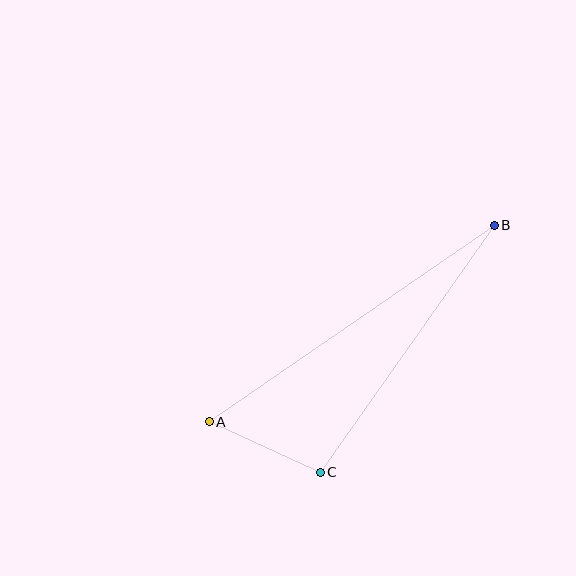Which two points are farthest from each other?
Points A and B are farthest from each other.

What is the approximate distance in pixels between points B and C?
The distance between B and C is approximately 302 pixels.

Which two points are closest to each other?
Points A and C are closest to each other.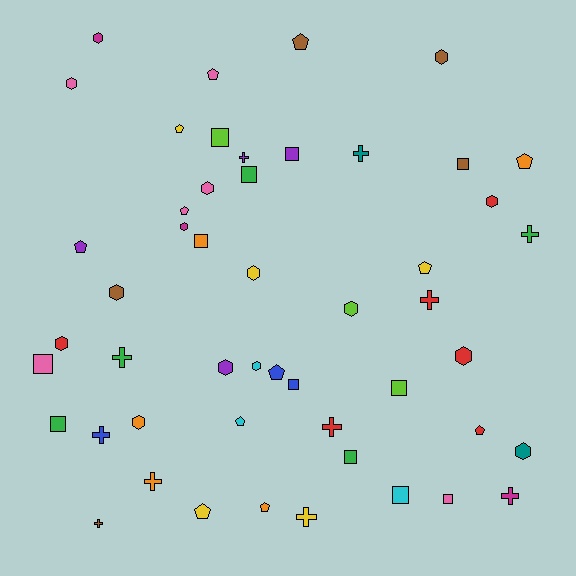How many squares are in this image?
There are 12 squares.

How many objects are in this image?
There are 50 objects.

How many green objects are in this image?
There are 5 green objects.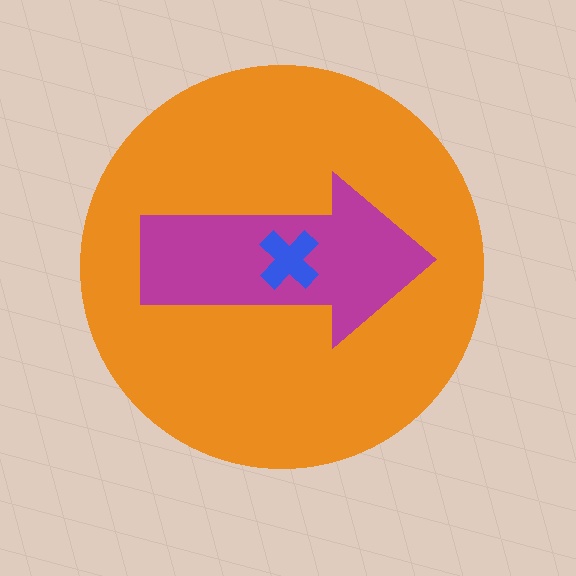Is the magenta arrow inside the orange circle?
Yes.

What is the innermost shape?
The blue cross.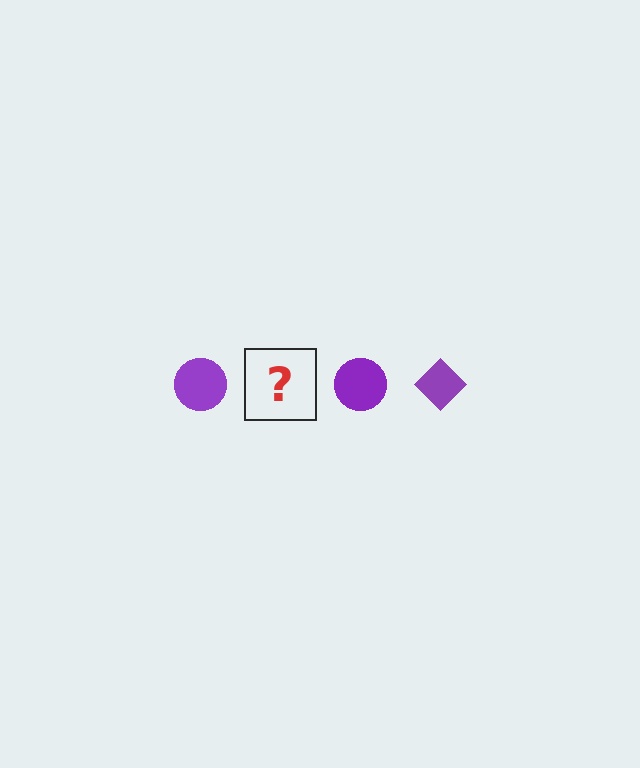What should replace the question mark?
The question mark should be replaced with a purple diamond.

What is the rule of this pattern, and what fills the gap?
The rule is that the pattern cycles through circle, diamond shapes in purple. The gap should be filled with a purple diamond.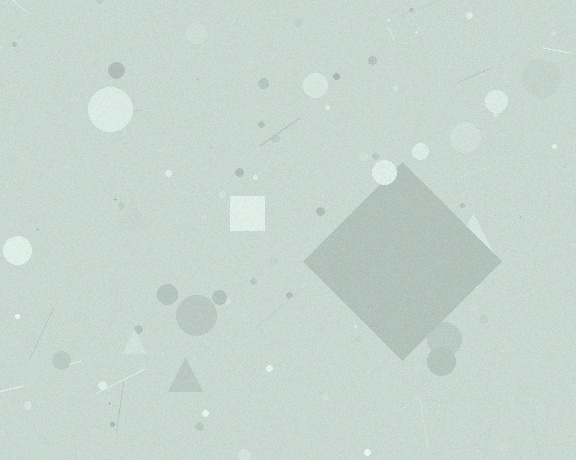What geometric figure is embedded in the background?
A diamond is embedded in the background.